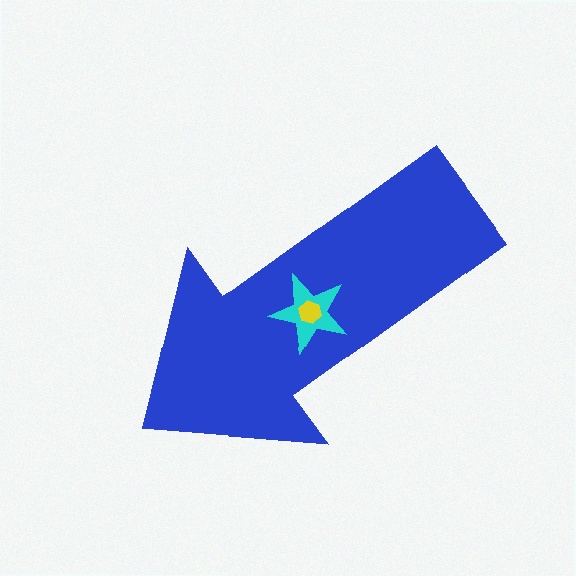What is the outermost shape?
The blue arrow.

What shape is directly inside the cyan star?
The yellow hexagon.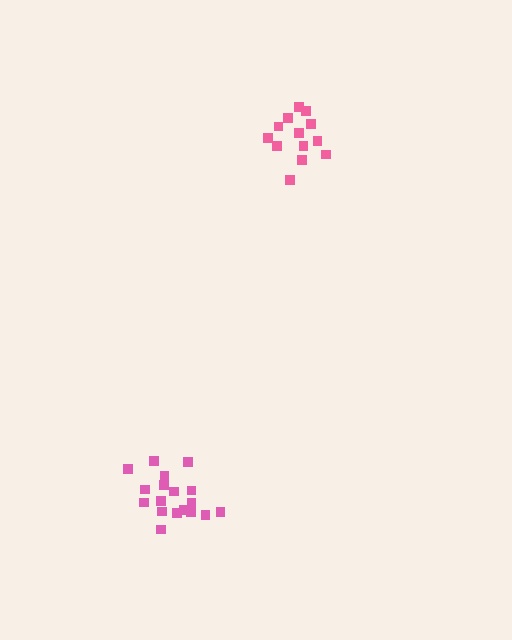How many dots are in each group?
Group 1: 18 dots, Group 2: 13 dots (31 total).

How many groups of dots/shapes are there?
There are 2 groups.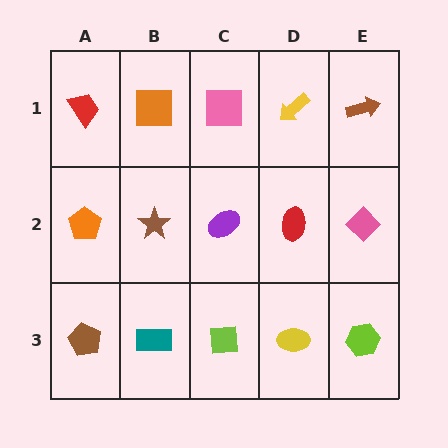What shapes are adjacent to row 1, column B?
A brown star (row 2, column B), a red trapezoid (row 1, column A), a pink square (row 1, column C).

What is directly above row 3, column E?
A pink diamond.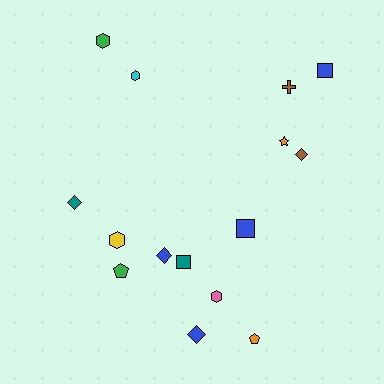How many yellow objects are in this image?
There is 1 yellow object.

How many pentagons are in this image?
There are 2 pentagons.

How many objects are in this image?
There are 15 objects.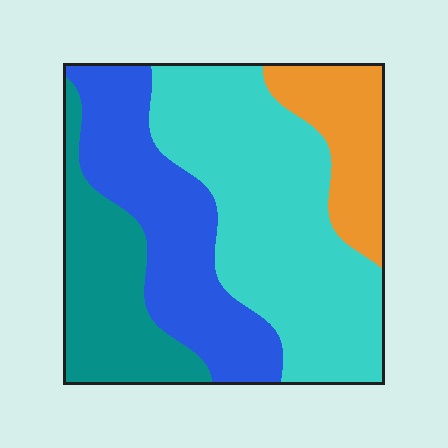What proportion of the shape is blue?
Blue takes up about one quarter (1/4) of the shape.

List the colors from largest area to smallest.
From largest to smallest: cyan, blue, teal, orange.